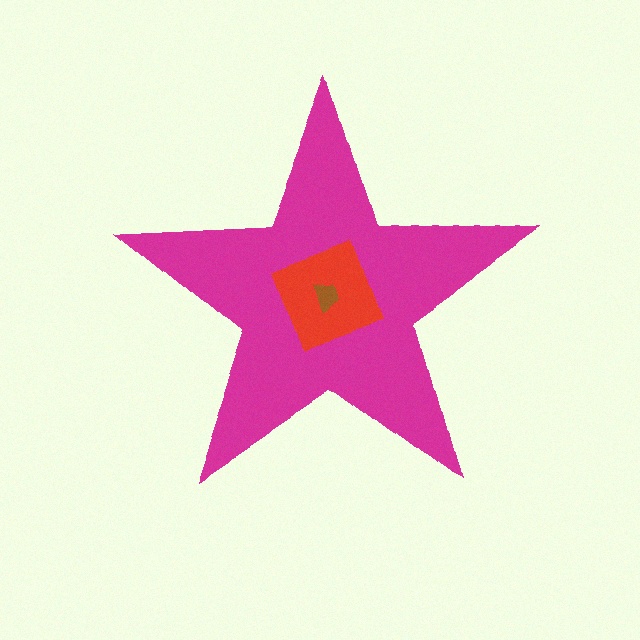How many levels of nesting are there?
3.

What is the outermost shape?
The magenta star.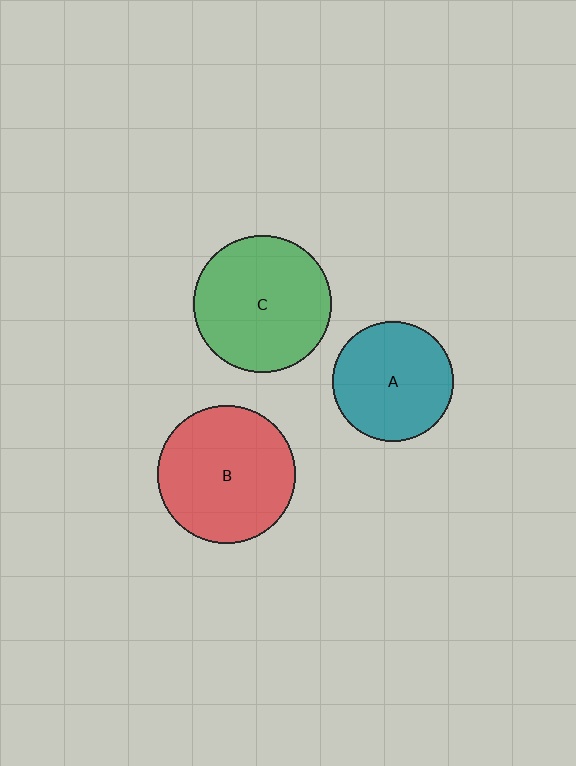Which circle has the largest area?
Circle B (red).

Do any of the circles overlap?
No, none of the circles overlap.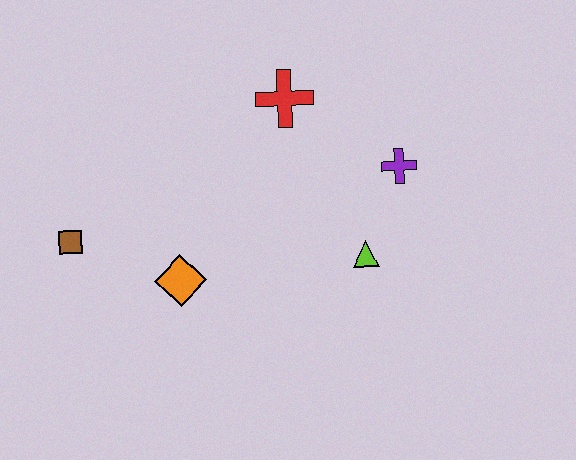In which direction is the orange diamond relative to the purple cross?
The orange diamond is to the left of the purple cross.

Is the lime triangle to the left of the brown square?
No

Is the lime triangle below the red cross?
Yes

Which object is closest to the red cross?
The purple cross is closest to the red cross.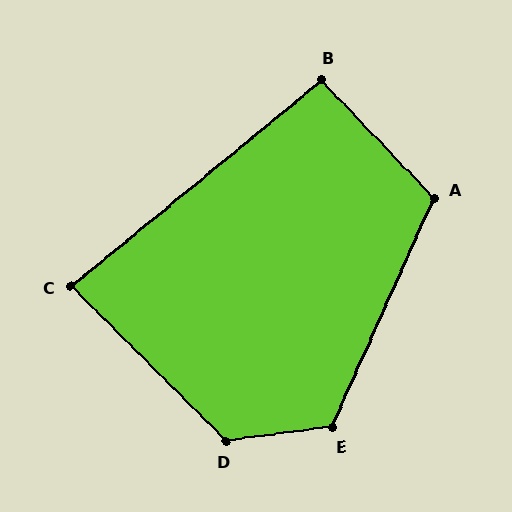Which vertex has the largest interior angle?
D, at approximately 128 degrees.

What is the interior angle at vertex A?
Approximately 112 degrees (obtuse).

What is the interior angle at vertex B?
Approximately 94 degrees (approximately right).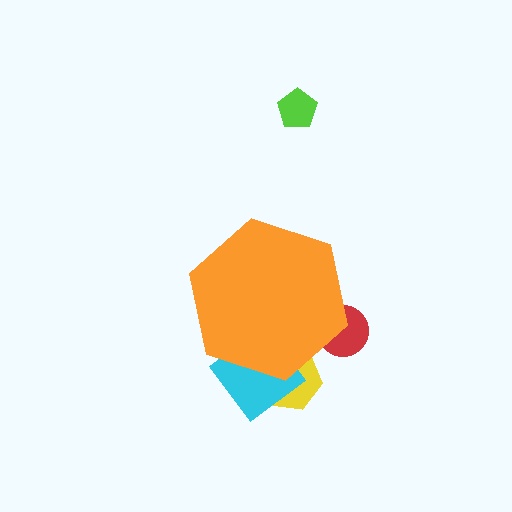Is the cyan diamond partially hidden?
Yes, the cyan diamond is partially hidden behind the orange hexagon.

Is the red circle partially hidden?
Yes, the red circle is partially hidden behind the orange hexagon.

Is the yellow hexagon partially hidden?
Yes, the yellow hexagon is partially hidden behind the orange hexagon.